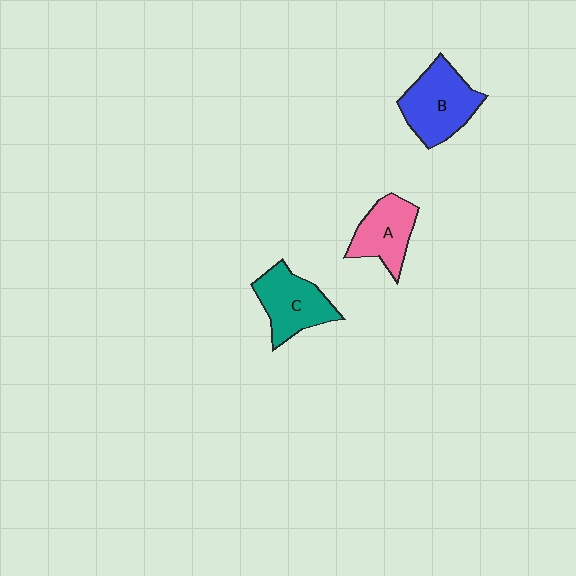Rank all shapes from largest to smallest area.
From largest to smallest: B (blue), C (teal), A (pink).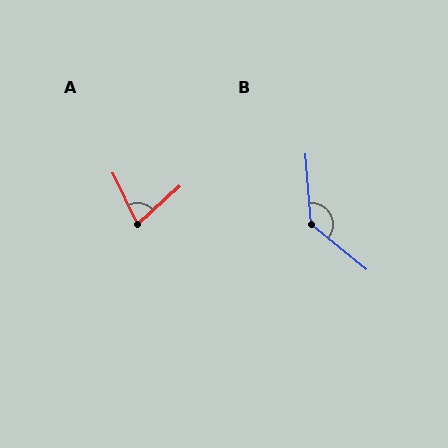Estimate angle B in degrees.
Approximately 134 degrees.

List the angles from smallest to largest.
A (73°), B (134°).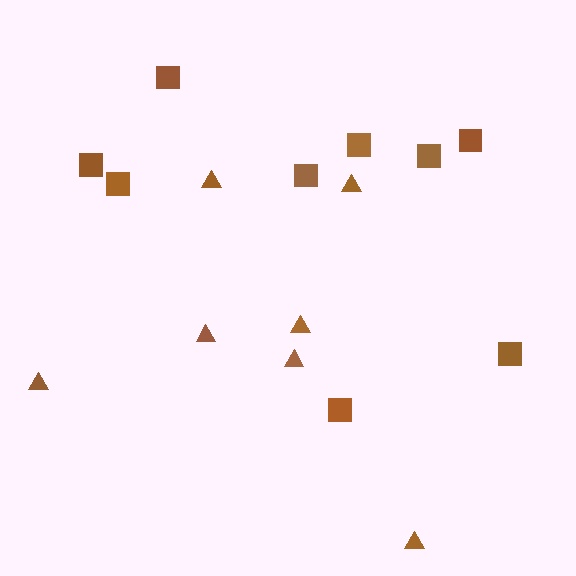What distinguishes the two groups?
There are 2 groups: one group of triangles (7) and one group of squares (9).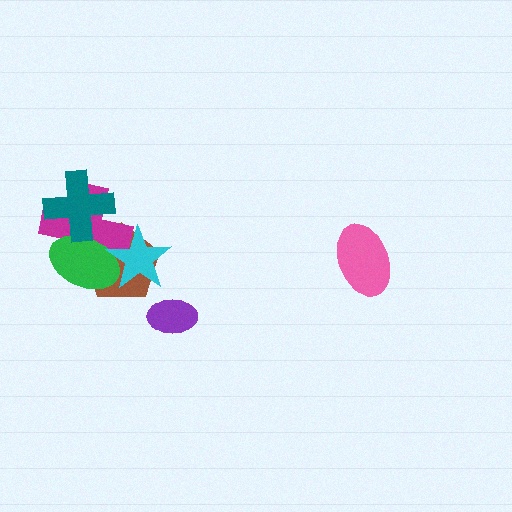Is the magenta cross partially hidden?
Yes, it is partially covered by another shape.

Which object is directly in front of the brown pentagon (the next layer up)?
The magenta cross is directly in front of the brown pentagon.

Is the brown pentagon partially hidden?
Yes, it is partially covered by another shape.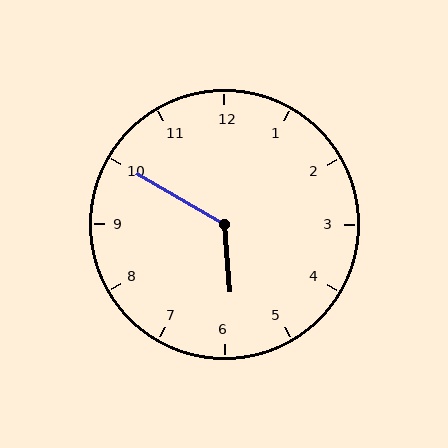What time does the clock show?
5:50.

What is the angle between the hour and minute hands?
Approximately 125 degrees.